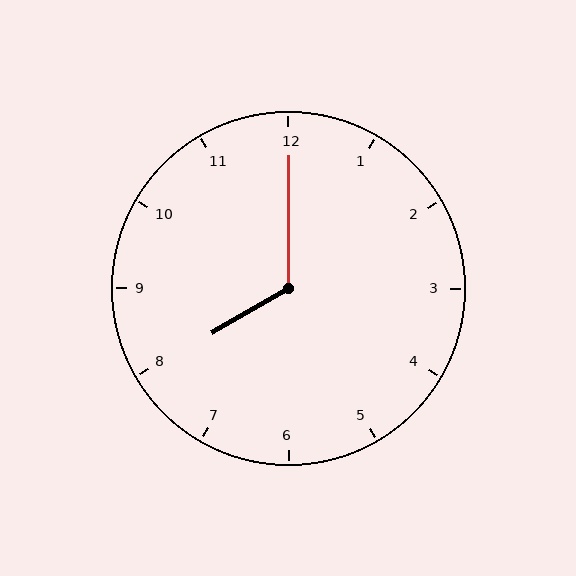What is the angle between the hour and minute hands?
Approximately 120 degrees.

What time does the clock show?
8:00.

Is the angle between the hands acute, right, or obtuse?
It is obtuse.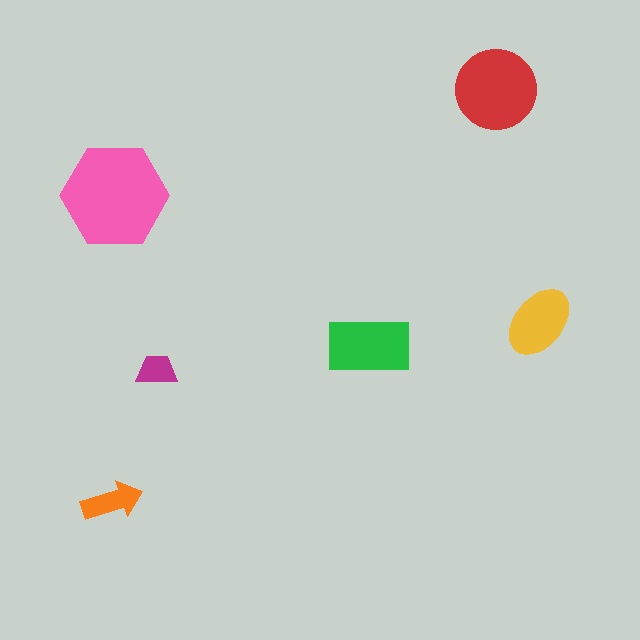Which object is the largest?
The pink hexagon.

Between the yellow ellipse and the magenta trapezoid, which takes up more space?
The yellow ellipse.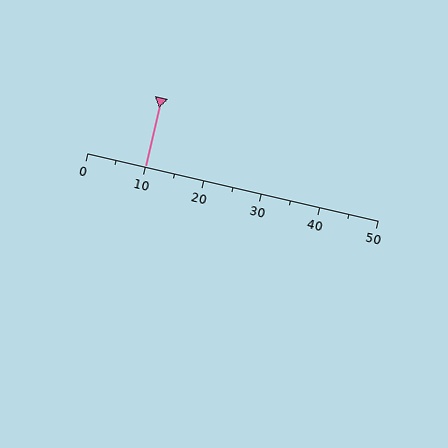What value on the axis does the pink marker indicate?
The marker indicates approximately 10.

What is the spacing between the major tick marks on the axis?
The major ticks are spaced 10 apart.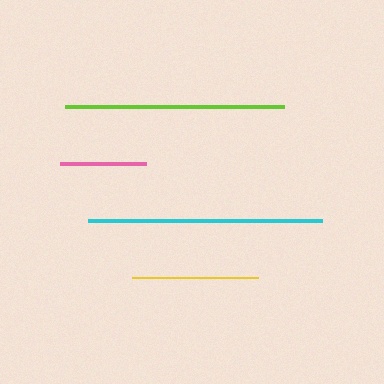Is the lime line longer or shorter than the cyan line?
The cyan line is longer than the lime line.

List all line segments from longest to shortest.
From longest to shortest: cyan, lime, yellow, pink.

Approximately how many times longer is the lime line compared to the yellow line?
The lime line is approximately 1.7 times the length of the yellow line.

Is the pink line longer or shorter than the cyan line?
The cyan line is longer than the pink line.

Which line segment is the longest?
The cyan line is the longest at approximately 234 pixels.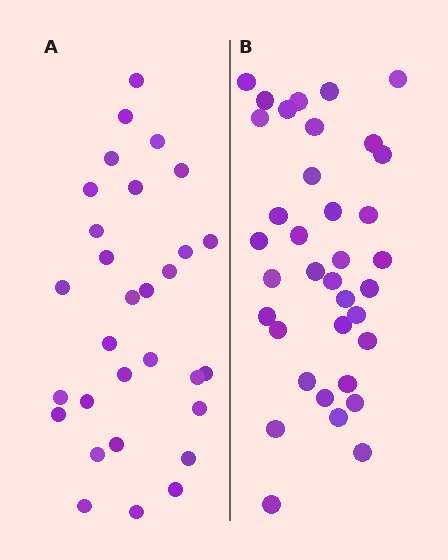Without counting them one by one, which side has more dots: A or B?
Region B (the right region) has more dots.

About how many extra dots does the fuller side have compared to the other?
Region B has about 6 more dots than region A.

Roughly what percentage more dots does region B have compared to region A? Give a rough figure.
About 20% more.